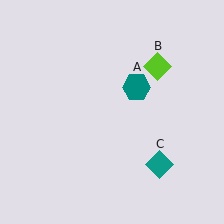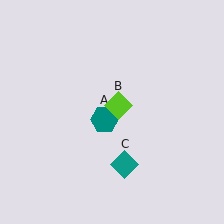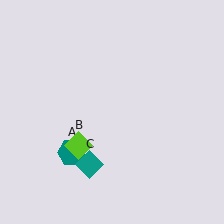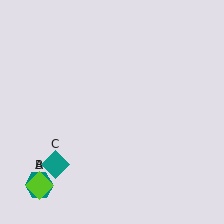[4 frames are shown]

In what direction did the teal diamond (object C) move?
The teal diamond (object C) moved left.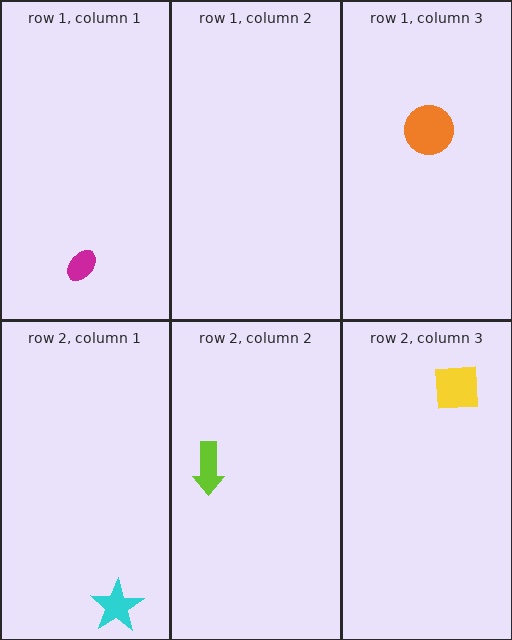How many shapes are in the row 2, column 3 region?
1.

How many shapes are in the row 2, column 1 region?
1.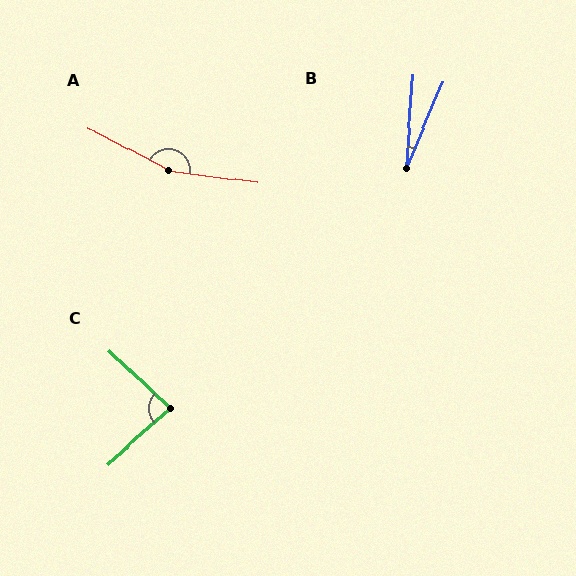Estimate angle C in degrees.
Approximately 84 degrees.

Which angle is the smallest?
B, at approximately 19 degrees.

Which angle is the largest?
A, at approximately 160 degrees.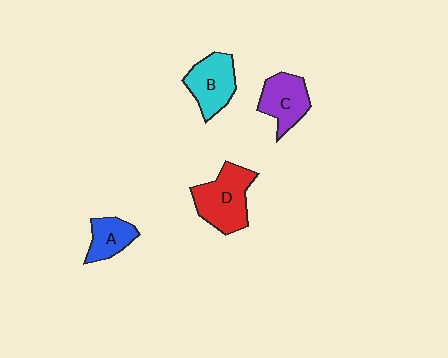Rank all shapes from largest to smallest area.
From largest to smallest: D (red), B (cyan), C (purple), A (blue).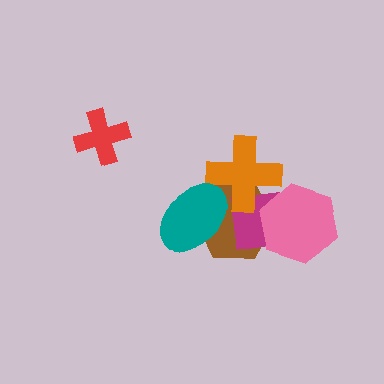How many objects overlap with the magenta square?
4 objects overlap with the magenta square.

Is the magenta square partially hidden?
Yes, it is partially covered by another shape.